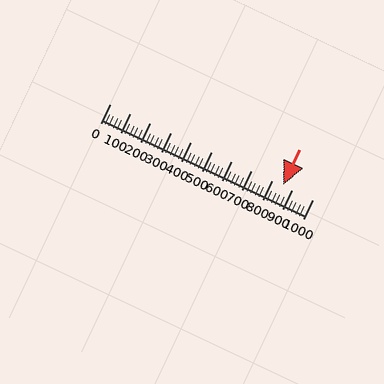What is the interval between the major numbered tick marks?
The major tick marks are spaced 100 units apart.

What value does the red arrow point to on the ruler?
The red arrow points to approximately 853.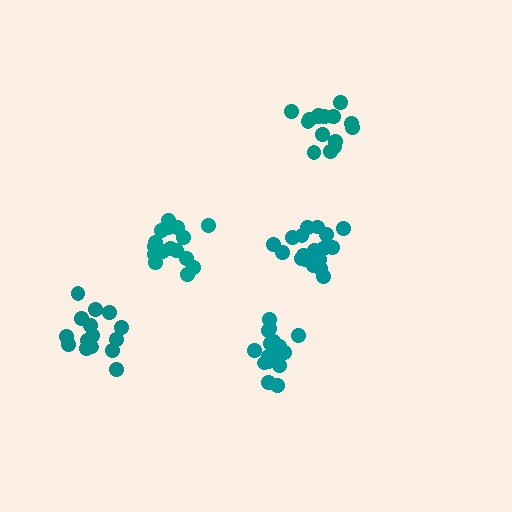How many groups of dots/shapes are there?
There are 5 groups.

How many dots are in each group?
Group 1: 15 dots, Group 2: 18 dots, Group 3: 20 dots, Group 4: 16 dots, Group 5: 16 dots (85 total).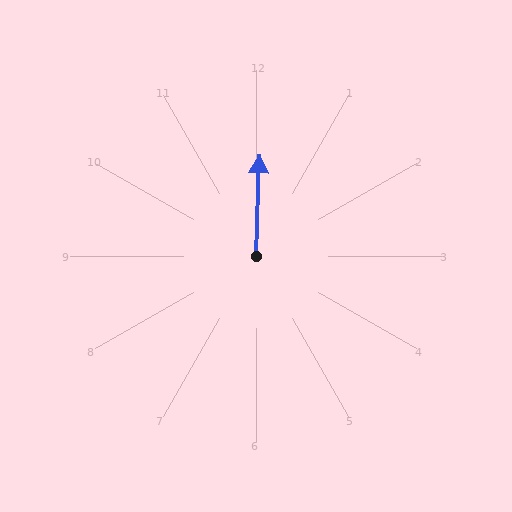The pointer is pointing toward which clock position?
Roughly 12 o'clock.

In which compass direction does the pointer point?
North.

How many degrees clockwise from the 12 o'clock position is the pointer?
Approximately 2 degrees.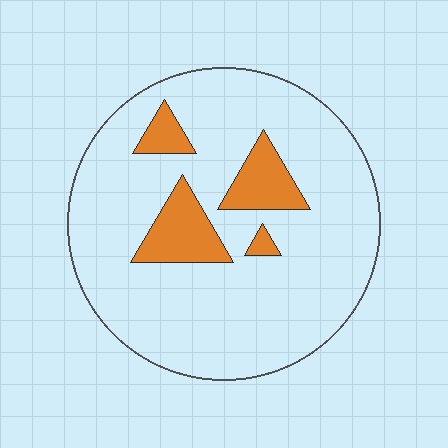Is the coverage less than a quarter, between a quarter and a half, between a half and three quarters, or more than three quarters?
Less than a quarter.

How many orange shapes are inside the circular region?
4.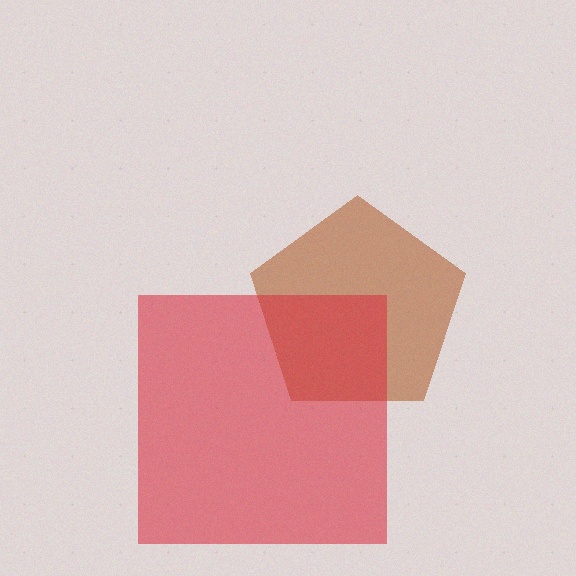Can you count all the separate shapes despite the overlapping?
Yes, there are 2 separate shapes.